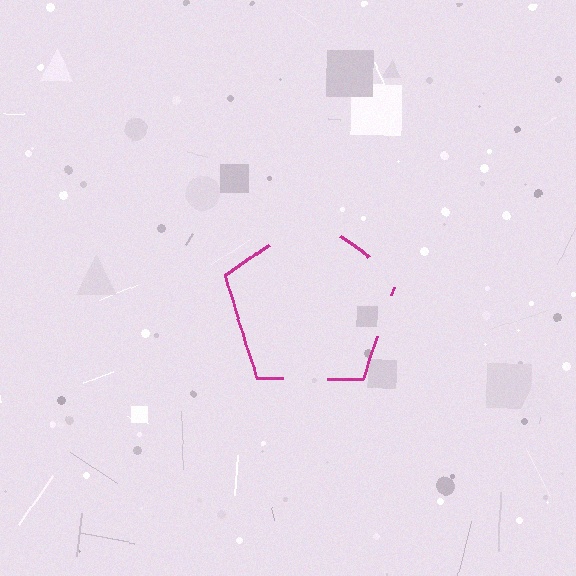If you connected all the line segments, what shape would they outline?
They would outline a pentagon.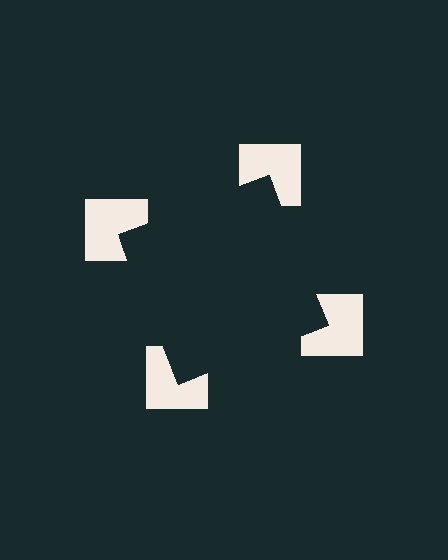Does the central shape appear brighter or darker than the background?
It typically appears slightly darker than the background, even though no actual brightness change is drawn.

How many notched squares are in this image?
There are 4 — one at each vertex of the illusory square.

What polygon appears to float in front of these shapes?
An illusory square — its edges are inferred from the aligned wedge cuts in the notched squares, not physically drawn.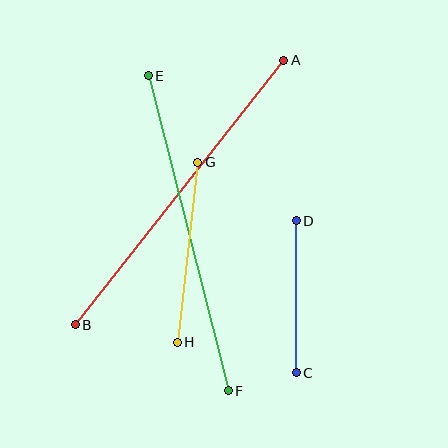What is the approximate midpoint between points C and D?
The midpoint is at approximately (296, 297) pixels.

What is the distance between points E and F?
The distance is approximately 325 pixels.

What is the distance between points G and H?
The distance is approximately 181 pixels.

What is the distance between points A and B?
The distance is approximately 336 pixels.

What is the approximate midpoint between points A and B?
The midpoint is at approximately (179, 193) pixels.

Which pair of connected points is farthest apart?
Points A and B are farthest apart.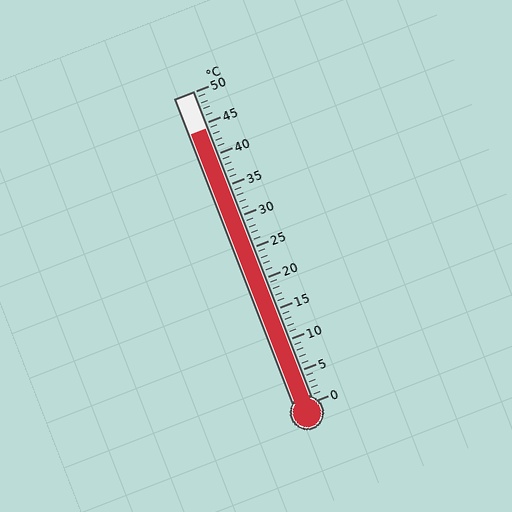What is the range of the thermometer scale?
The thermometer scale ranges from 0°C to 50°C.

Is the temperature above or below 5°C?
The temperature is above 5°C.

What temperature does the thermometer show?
The thermometer shows approximately 44°C.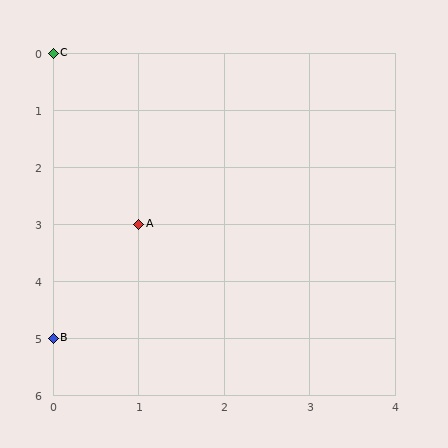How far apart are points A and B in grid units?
Points A and B are 1 column and 2 rows apart (about 2.2 grid units diagonally).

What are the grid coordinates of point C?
Point C is at grid coordinates (0, 0).